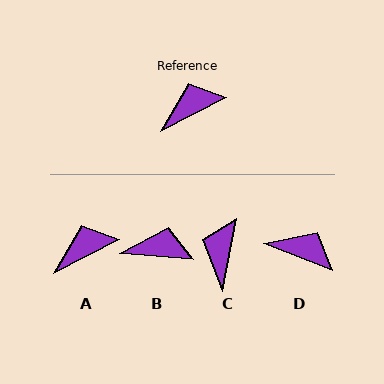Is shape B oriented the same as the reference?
No, it is off by about 32 degrees.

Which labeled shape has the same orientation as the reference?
A.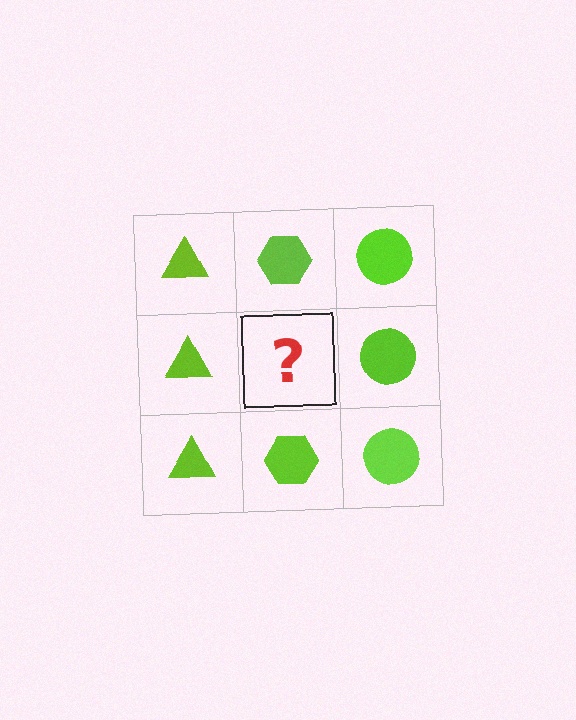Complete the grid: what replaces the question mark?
The question mark should be replaced with a lime hexagon.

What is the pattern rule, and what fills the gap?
The rule is that each column has a consistent shape. The gap should be filled with a lime hexagon.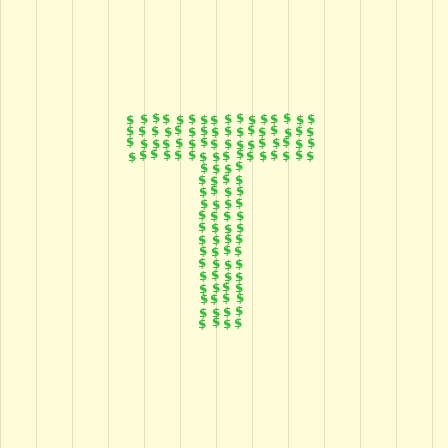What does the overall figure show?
The overall figure shows the letter T.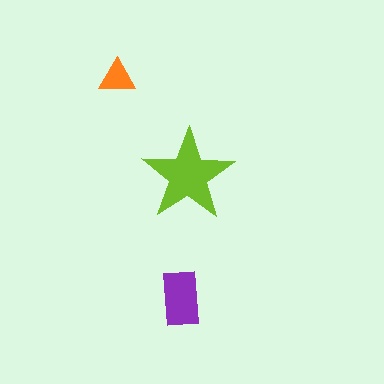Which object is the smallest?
The orange triangle.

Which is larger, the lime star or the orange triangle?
The lime star.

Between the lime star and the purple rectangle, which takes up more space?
The lime star.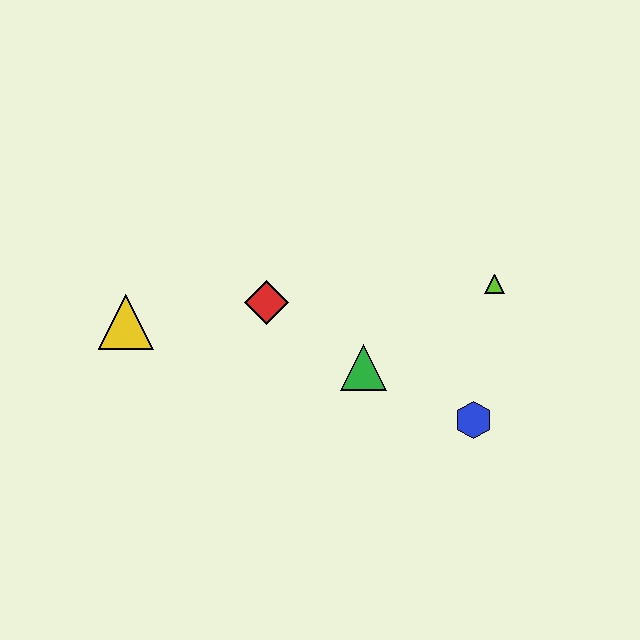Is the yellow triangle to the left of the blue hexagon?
Yes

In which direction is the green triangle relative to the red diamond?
The green triangle is to the right of the red diamond.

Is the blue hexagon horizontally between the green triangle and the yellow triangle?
No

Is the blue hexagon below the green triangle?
Yes